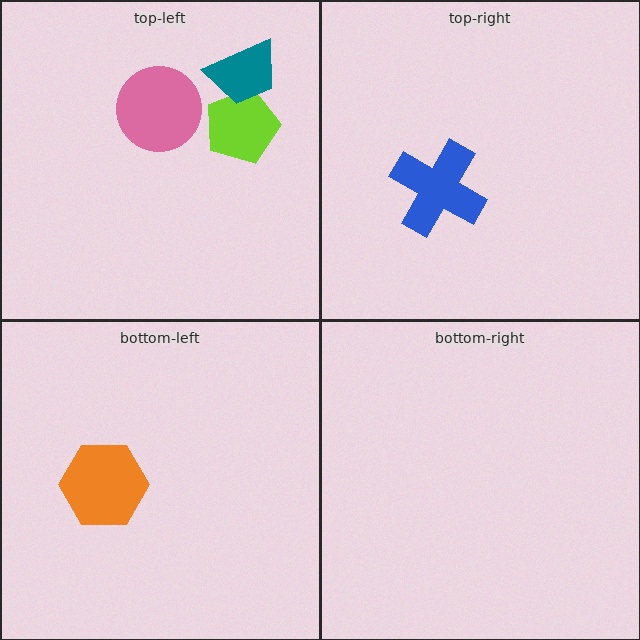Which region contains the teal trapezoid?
The top-left region.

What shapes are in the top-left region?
The lime pentagon, the teal trapezoid, the pink circle.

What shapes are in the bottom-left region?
The orange hexagon.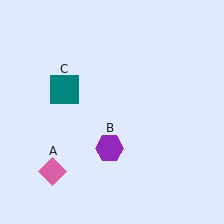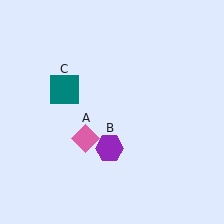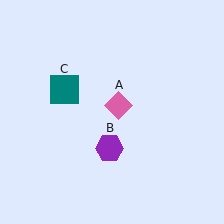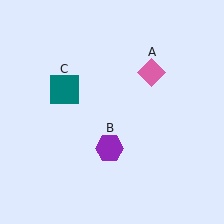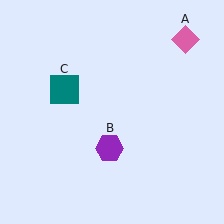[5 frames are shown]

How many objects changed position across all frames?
1 object changed position: pink diamond (object A).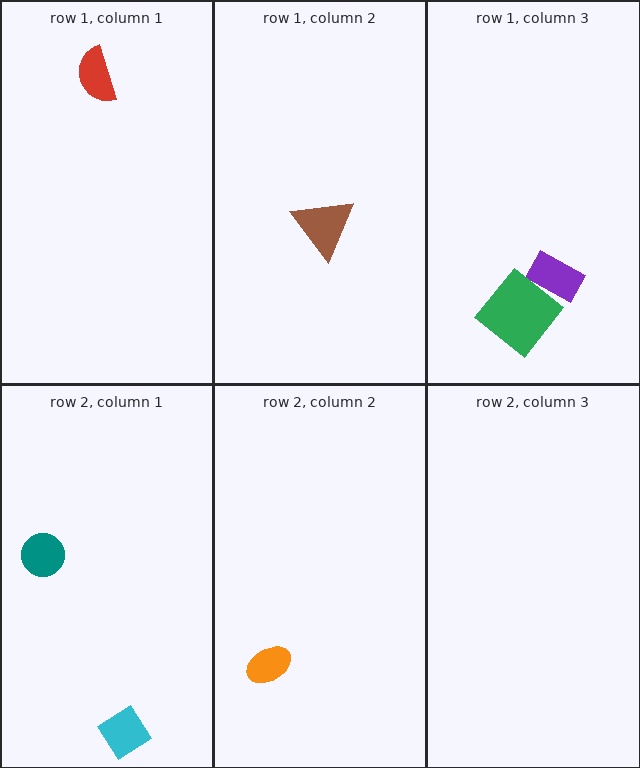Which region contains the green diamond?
The row 1, column 3 region.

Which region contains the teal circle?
The row 2, column 1 region.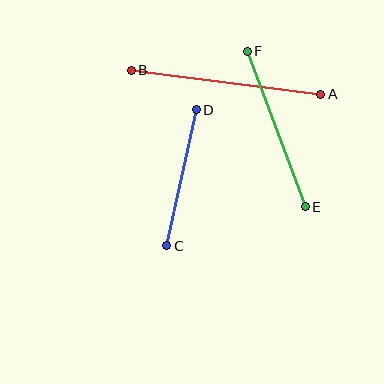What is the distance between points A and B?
The distance is approximately 191 pixels.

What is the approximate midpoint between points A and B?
The midpoint is at approximately (226, 82) pixels.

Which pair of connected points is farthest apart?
Points A and B are farthest apart.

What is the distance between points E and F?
The distance is approximately 166 pixels.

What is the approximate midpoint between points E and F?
The midpoint is at approximately (276, 129) pixels.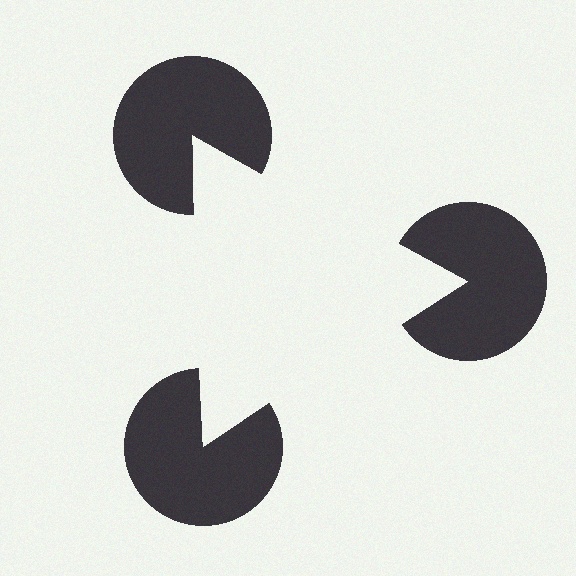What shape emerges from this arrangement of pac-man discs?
An illusory triangle — its edges are inferred from the aligned wedge cuts in the pac-man discs, not physically drawn.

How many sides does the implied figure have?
3 sides.